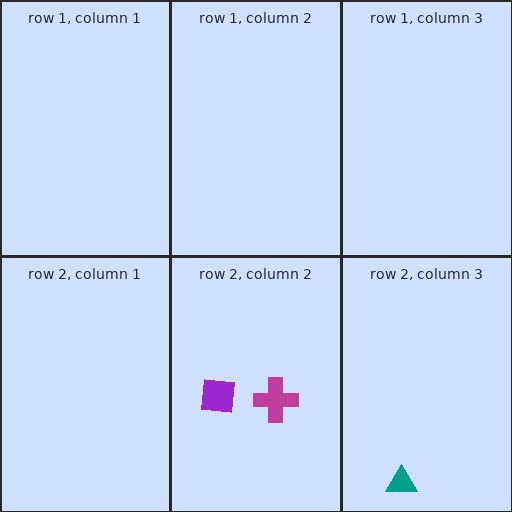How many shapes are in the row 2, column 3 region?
1.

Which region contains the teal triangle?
The row 2, column 3 region.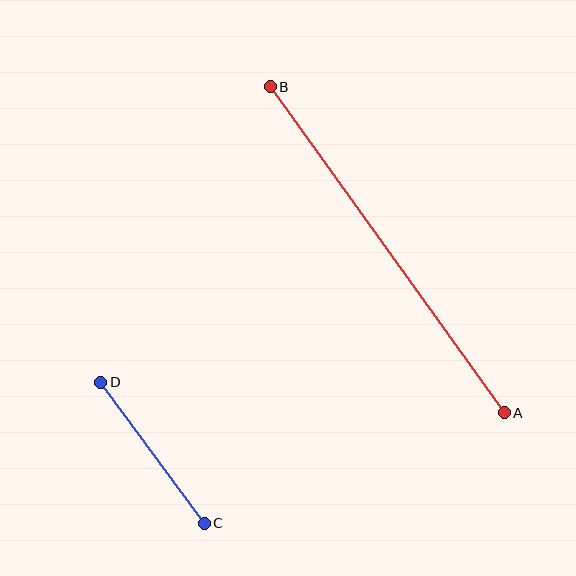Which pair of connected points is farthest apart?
Points A and B are farthest apart.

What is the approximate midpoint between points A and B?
The midpoint is at approximately (387, 250) pixels.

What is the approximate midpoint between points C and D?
The midpoint is at approximately (153, 453) pixels.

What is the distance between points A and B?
The distance is approximately 401 pixels.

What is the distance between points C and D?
The distance is approximately 175 pixels.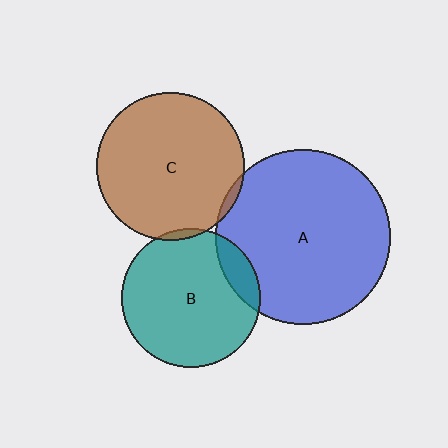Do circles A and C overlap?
Yes.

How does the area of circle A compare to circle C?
Approximately 1.4 times.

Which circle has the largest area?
Circle A (blue).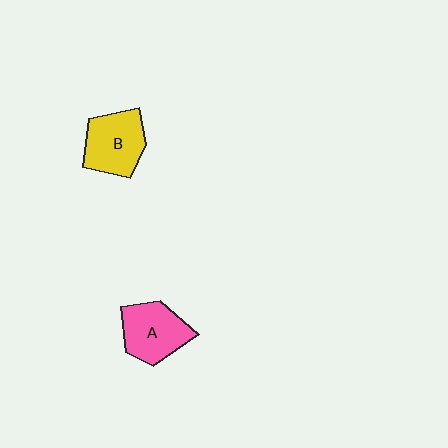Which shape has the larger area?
Shape B (yellow).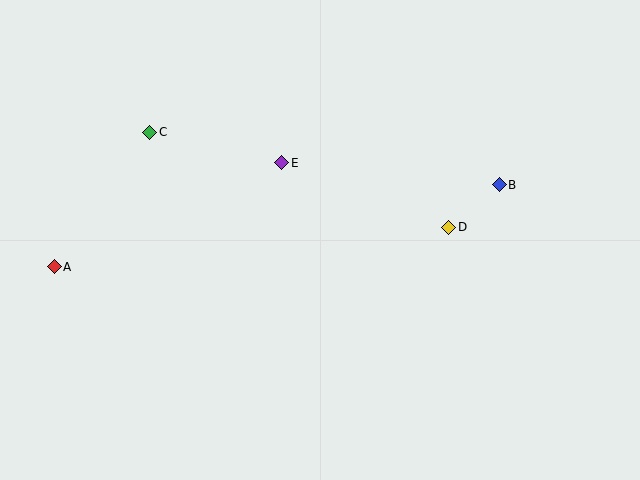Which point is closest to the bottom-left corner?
Point A is closest to the bottom-left corner.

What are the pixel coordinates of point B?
Point B is at (499, 185).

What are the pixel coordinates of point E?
Point E is at (282, 163).